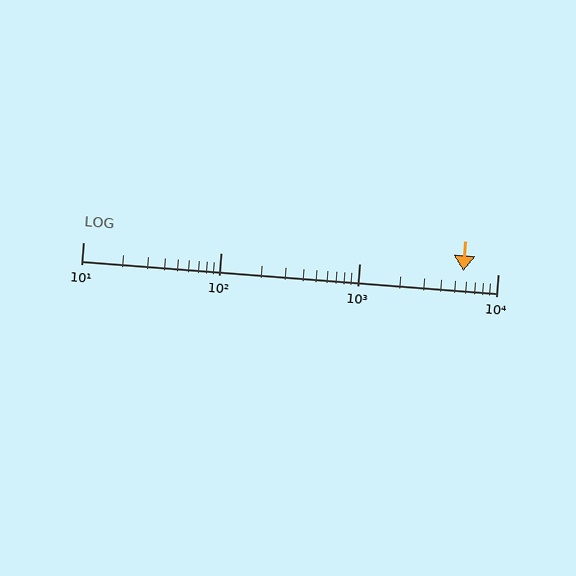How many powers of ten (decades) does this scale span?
The scale spans 3 decades, from 10 to 10000.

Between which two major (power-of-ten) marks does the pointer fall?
The pointer is between 1000 and 10000.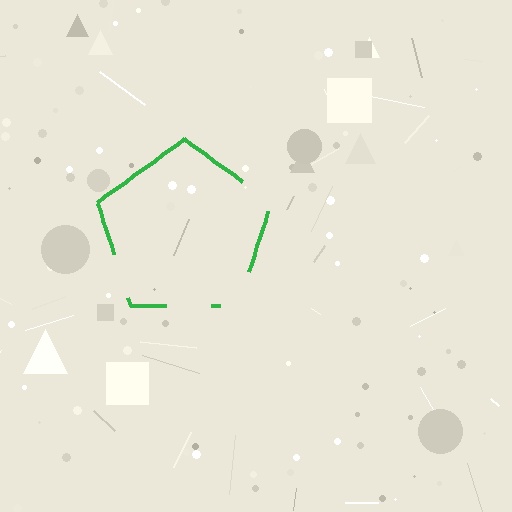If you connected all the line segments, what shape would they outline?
They would outline a pentagon.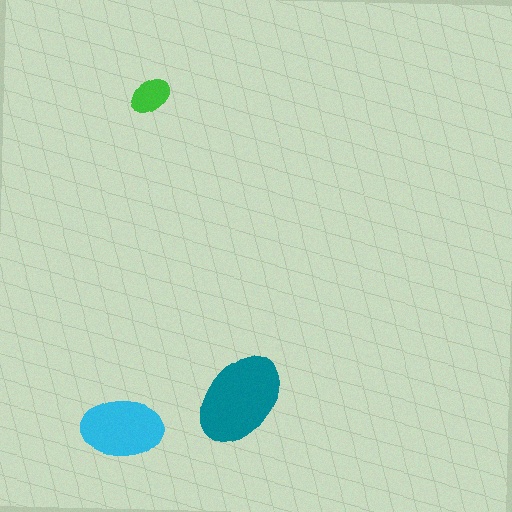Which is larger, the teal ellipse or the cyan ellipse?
The teal one.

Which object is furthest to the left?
The cyan ellipse is leftmost.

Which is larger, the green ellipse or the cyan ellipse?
The cyan one.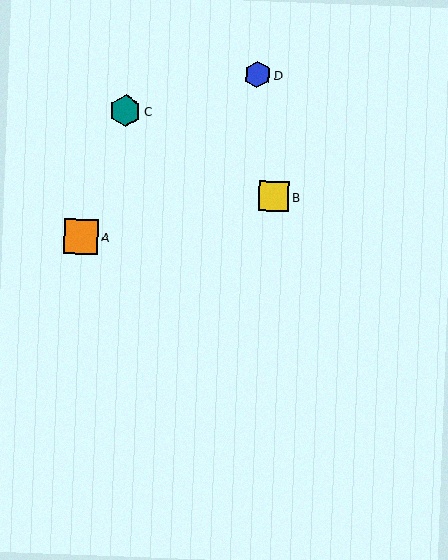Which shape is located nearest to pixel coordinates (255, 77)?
The blue hexagon (labeled D) at (257, 75) is nearest to that location.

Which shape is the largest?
The orange square (labeled A) is the largest.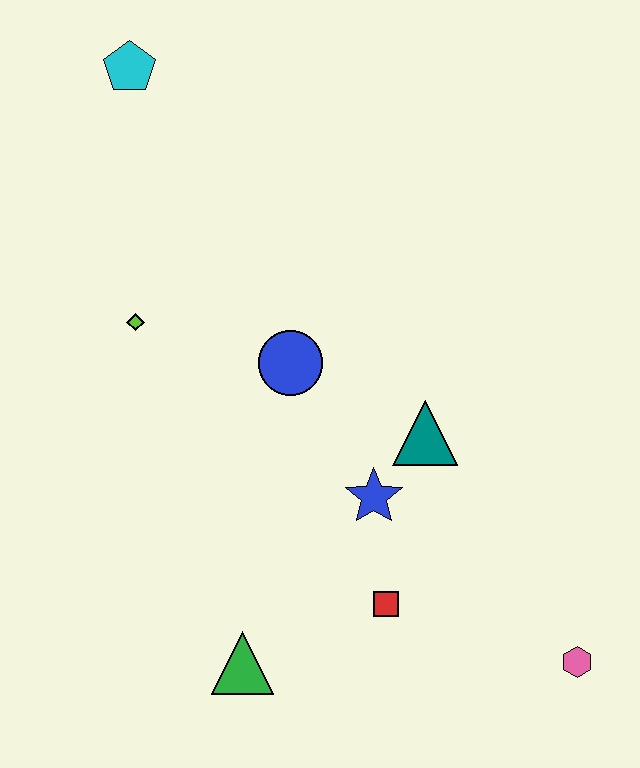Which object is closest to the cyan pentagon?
The lime diamond is closest to the cyan pentagon.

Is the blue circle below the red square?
No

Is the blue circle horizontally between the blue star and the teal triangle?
No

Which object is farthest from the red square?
The cyan pentagon is farthest from the red square.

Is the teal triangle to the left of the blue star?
No